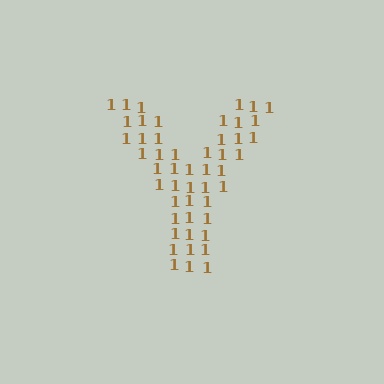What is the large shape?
The large shape is the letter Y.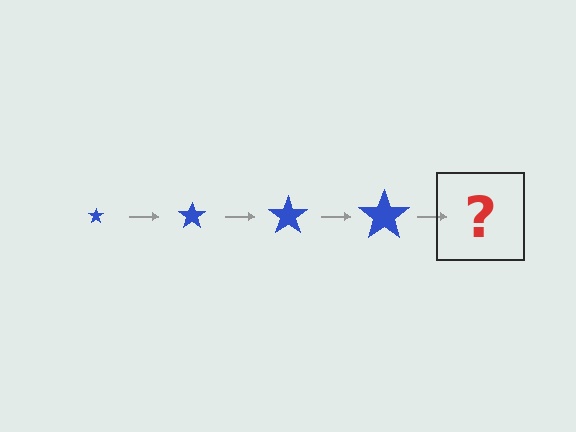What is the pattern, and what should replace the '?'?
The pattern is that the star gets progressively larger each step. The '?' should be a blue star, larger than the previous one.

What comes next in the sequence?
The next element should be a blue star, larger than the previous one.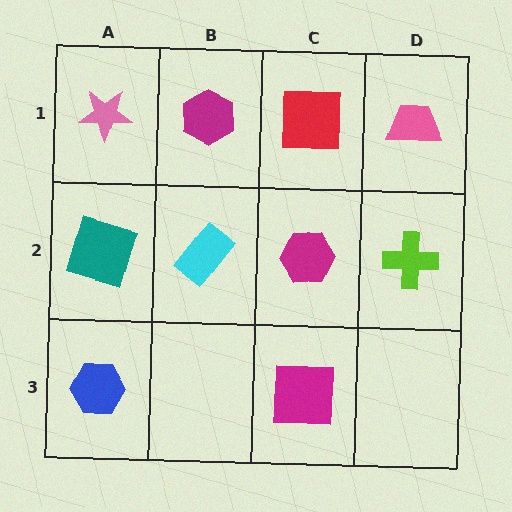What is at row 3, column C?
A magenta square.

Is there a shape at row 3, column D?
No, that cell is empty.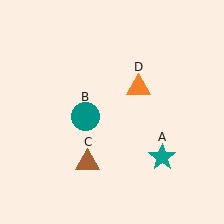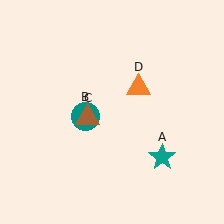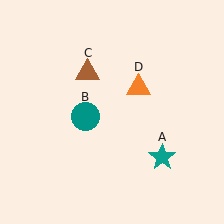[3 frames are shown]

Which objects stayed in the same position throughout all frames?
Teal star (object A) and teal circle (object B) and orange triangle (object D) remained stationary.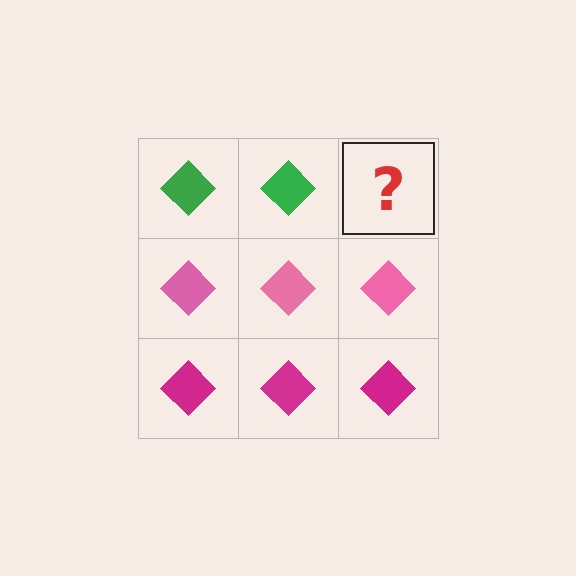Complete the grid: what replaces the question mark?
The question mark should be replaced with a green diamond.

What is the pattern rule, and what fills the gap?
The rule is that each row has a consistent color. The gap should be filled with a green diamond.